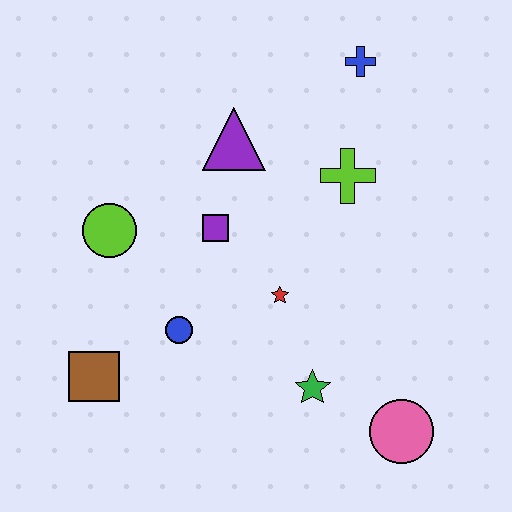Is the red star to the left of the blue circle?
No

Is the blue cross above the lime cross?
Yes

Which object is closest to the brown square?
The blue circle is closest to the brown square.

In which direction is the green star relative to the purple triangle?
The green star is below the purple triangle.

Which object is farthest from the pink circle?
The blue cross is farthest from the pink circle.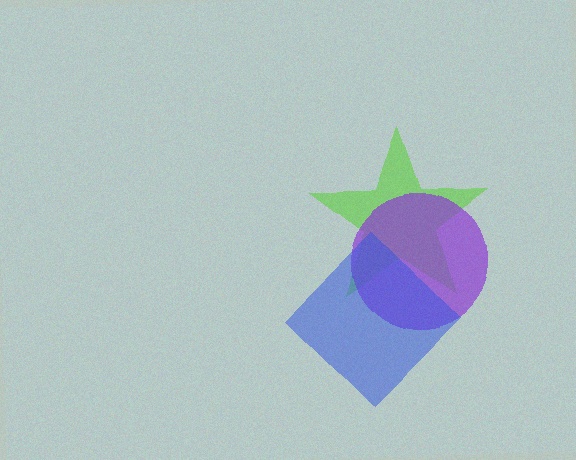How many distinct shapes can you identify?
There are 3 distinct shapes: a lime star, a purple circle, a blue diamond.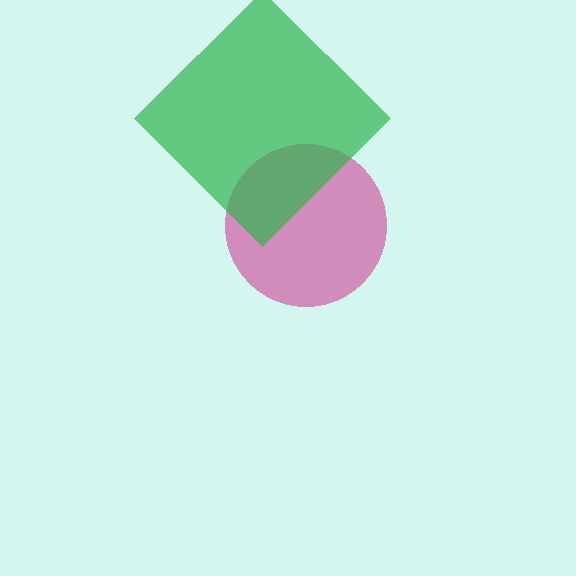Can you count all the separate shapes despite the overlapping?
Yes, there are 2 separate shapes.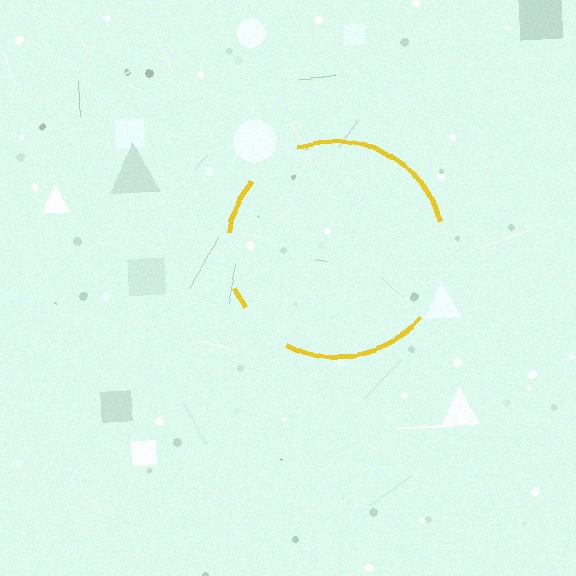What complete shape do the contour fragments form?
The contour fragments form a circle.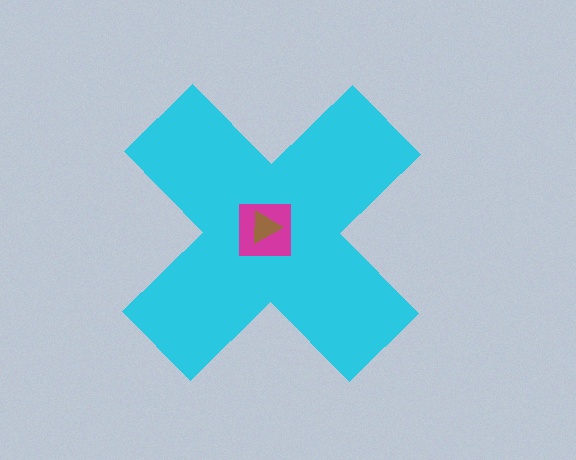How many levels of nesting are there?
3.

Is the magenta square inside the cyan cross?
Yes.